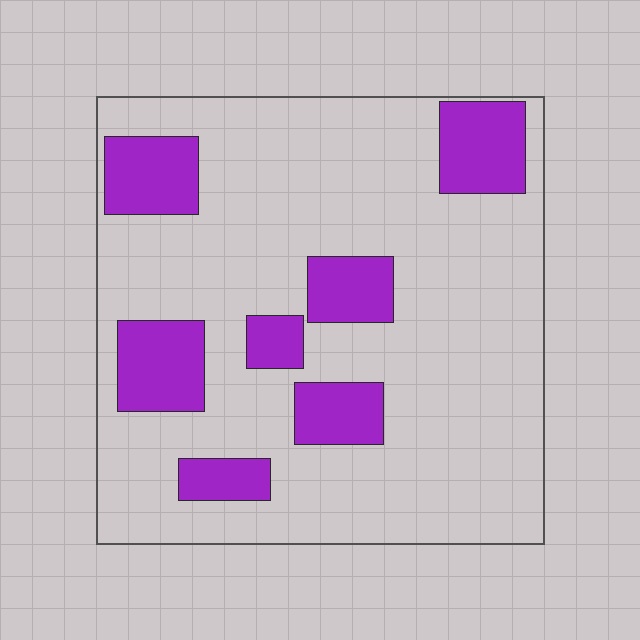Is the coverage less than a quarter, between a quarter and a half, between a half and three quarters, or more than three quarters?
Less than a quarter.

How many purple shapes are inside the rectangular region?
7.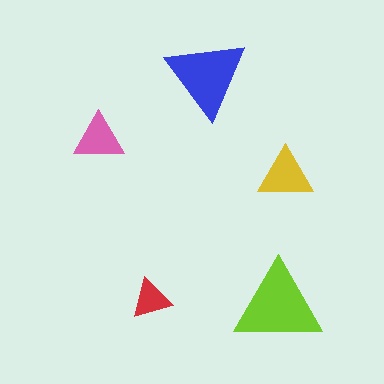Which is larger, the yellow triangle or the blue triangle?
The blue one.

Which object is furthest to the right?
The yellow triangle is rightmost.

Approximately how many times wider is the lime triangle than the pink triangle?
About 1.5 times wider.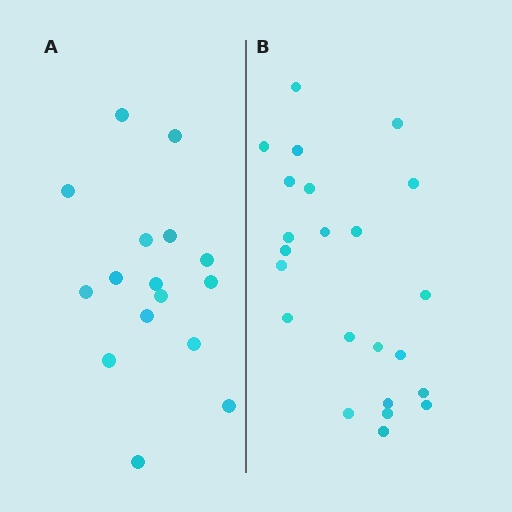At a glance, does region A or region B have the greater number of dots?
Region B (the right region) has more dots.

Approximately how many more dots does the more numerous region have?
Region B has roughly 8 or so more dots than region A.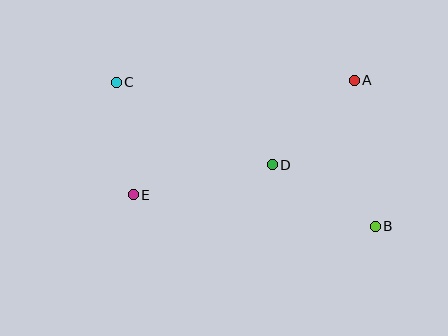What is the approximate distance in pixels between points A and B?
The distance between A and B is approximately 147 pixels.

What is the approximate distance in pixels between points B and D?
The distance between B and D is approximately 120 pixels.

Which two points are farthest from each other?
Points B and C are farthest from each other.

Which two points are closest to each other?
Points C and E are closest to each other.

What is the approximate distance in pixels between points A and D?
The distance between A and D is approximately 118 pixels.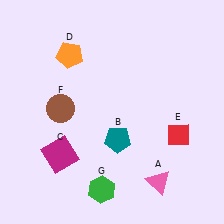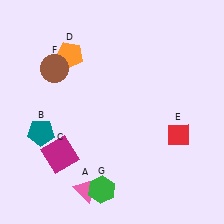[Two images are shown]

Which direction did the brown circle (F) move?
The brown circle (F) moved up.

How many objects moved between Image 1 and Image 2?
3 objects moved between the two images.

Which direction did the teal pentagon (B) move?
The teal pentagon (B) moved left.